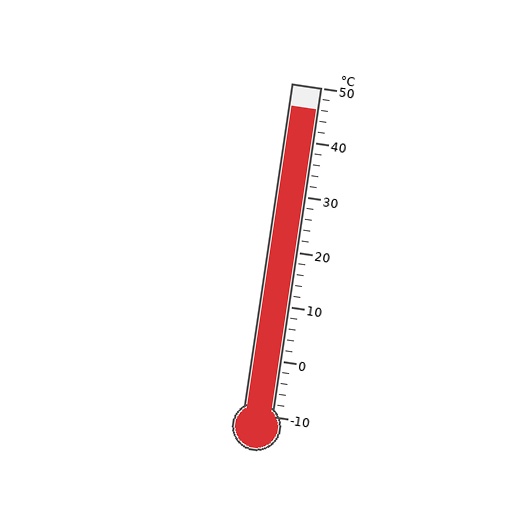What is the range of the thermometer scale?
The thermometer scale ranges from -10°C to 50°C.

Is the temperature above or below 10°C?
The temperature is above 10°C.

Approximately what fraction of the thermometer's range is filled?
The thermometer is filled to approximately 95% of its range.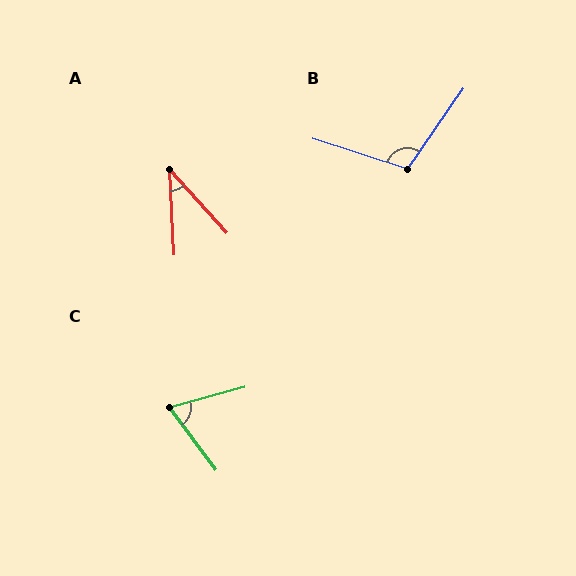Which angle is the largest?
B, at approximately 107 degrees.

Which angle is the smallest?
A, at approximately 39 degrees.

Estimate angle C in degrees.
Approximately 69 degrees.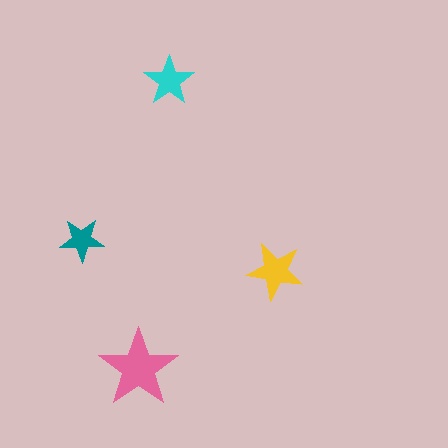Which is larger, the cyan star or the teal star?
The cyan one.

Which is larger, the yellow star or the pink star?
The pink one.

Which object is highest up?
The cyan star is topmost.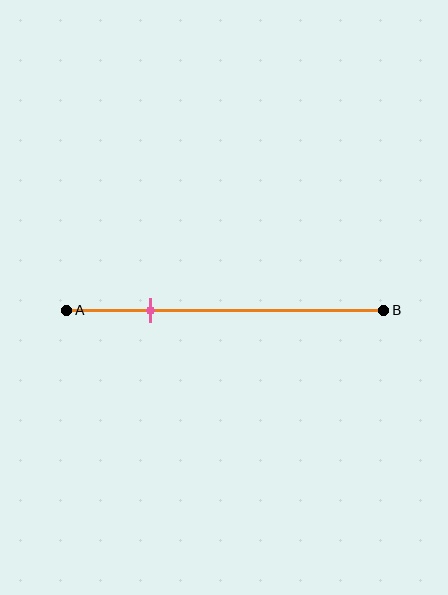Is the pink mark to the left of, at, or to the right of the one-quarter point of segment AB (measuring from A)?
The pink mark is approximately at the one-quarter point of segment AB.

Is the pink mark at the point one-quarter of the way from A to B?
Yes, the mark is approximately at the one-quarter point.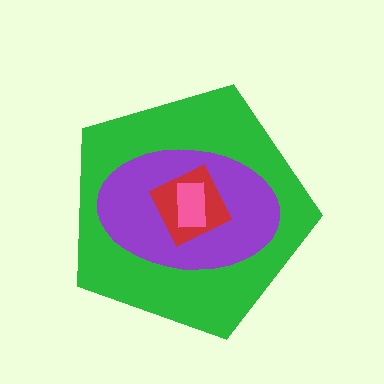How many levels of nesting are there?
4.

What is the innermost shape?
The pink rectangle.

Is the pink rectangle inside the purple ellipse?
Yes.